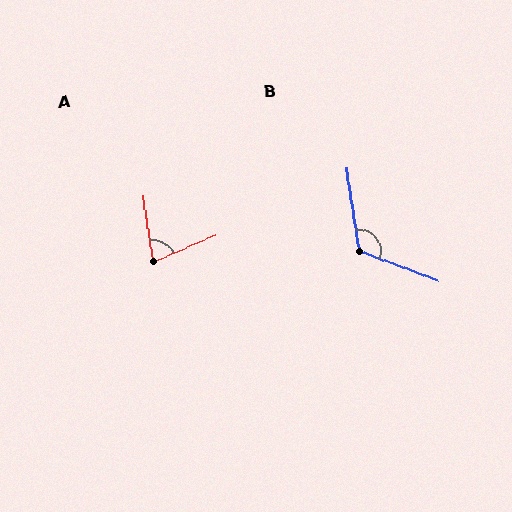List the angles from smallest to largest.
A (76°), B (120°).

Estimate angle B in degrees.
Approximately 120 degrees.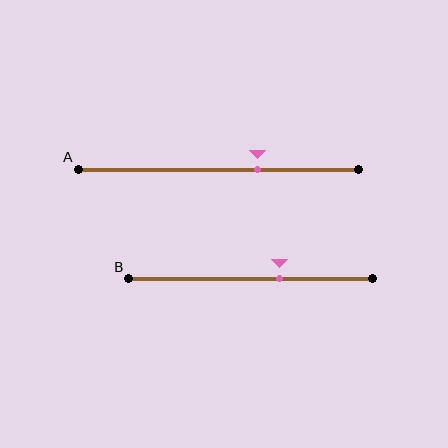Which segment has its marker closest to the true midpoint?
Segment B has its marker closest to the true midpoint.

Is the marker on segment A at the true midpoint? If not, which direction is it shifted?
No, the marker on segment A is shifted to the right by about 14% of the segment length.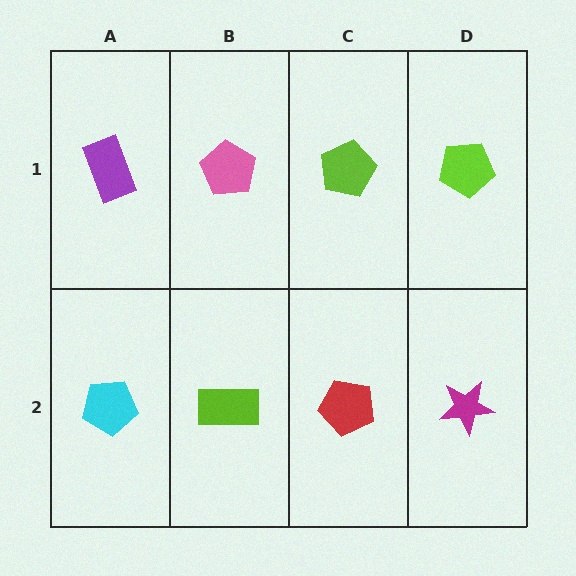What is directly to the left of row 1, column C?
A pink pentagon.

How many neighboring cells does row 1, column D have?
2.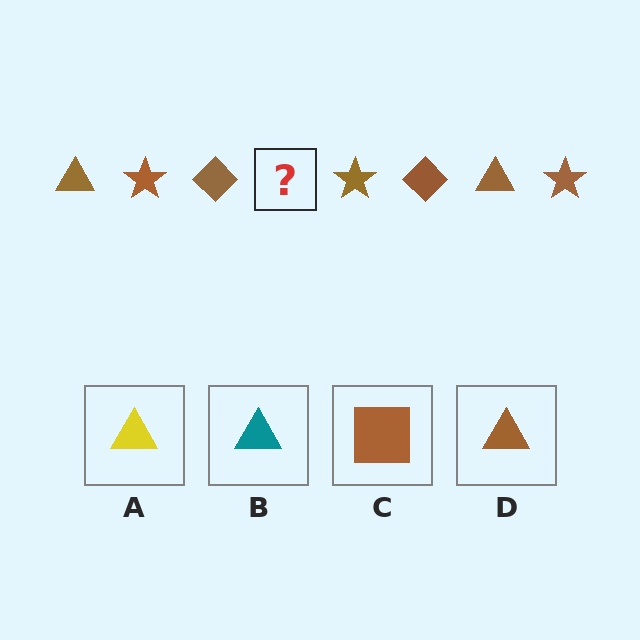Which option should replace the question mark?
Option D.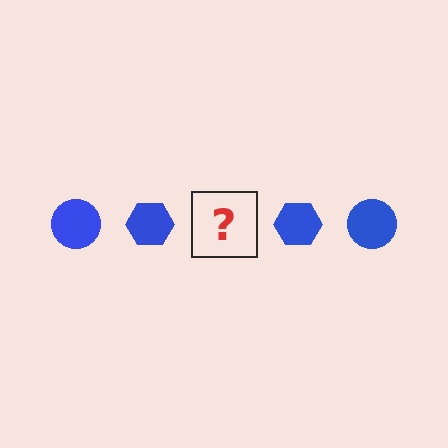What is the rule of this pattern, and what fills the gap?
The rule is that the pattern cycles through circle, hexagon shapes in blue. The gap should be filled with a blue circle.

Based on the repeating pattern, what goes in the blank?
The blank should be a blue circle.